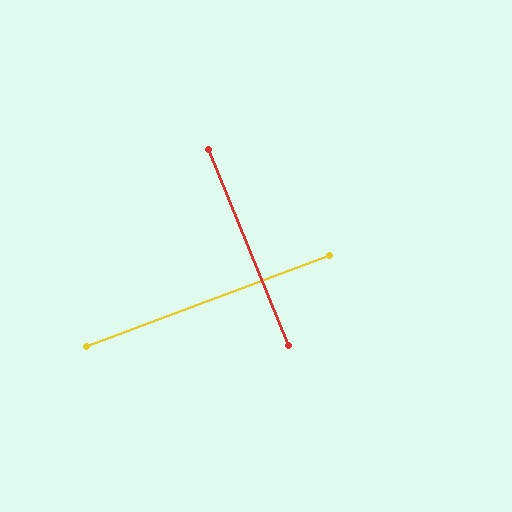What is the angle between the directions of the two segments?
Approximately 88 degrees.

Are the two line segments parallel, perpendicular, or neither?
Perpendicular — they meet at approximately 88°.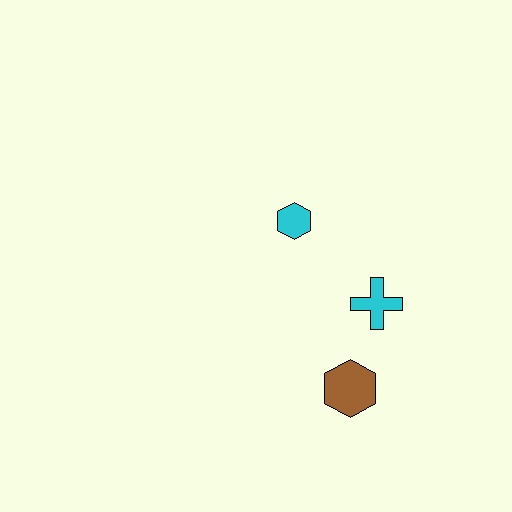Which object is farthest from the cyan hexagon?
The brown hexagon is farthest from the cyan hexagon.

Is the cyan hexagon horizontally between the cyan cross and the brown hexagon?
No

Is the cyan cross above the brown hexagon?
Yes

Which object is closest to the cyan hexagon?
The cyan cross is closest to the cyan hexagon.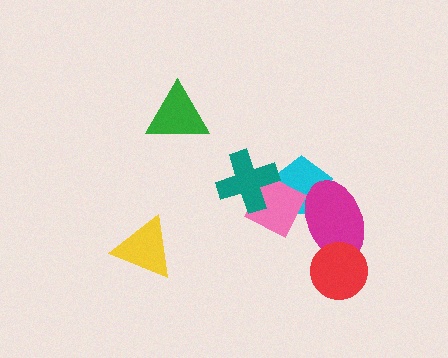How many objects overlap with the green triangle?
0 objects overlap with the green triangle.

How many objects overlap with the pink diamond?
3 objects overlap with the pink diamond.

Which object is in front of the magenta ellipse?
The red circle is in front of the magenta ellipse.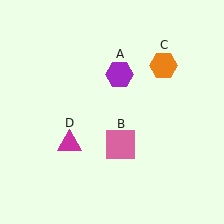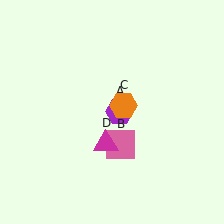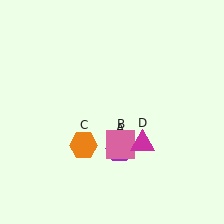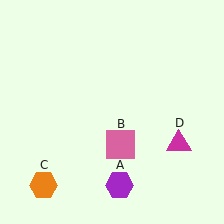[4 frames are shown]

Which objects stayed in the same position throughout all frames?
Pink square (object B) remained stationary.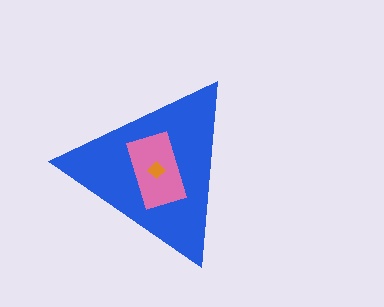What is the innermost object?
The orange diamond.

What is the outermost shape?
The blue triangle.